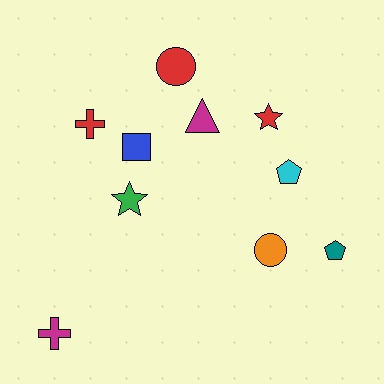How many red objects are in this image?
There are 3 red objects.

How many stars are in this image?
There are 2 stars.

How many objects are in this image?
There are 10 objects.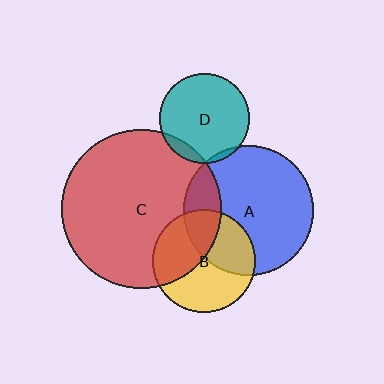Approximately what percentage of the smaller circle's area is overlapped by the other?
Approximately 20%.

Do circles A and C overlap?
Yes.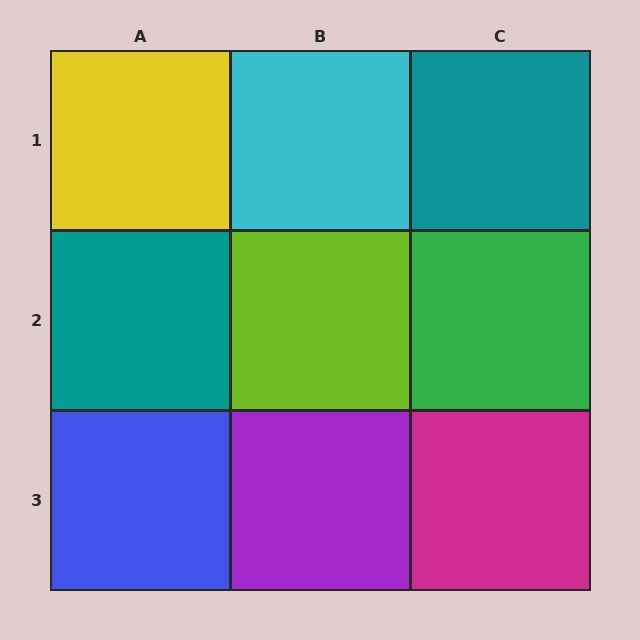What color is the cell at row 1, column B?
Cyan.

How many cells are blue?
1 cell is blue.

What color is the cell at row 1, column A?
Yellow.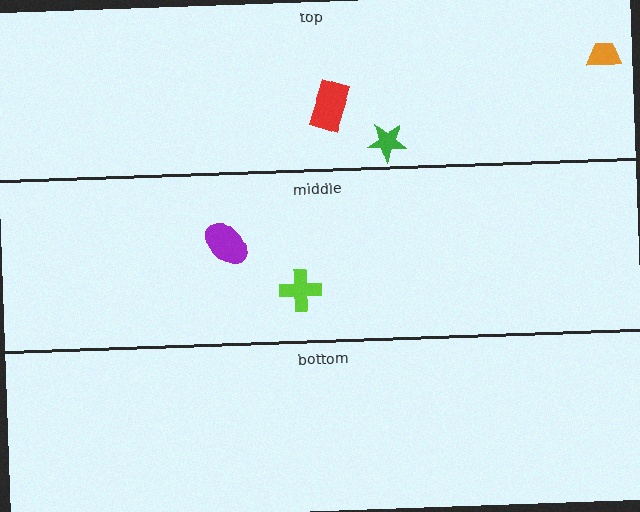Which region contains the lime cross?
The middle region.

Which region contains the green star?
The top region.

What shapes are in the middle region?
The lime cross, the purple ellipse.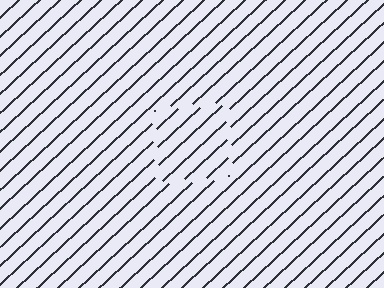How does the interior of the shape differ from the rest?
The interior of the shape contains the same grating, shifted by half a period — the contour is defined by the phase discontinuity where line-ends from the inner and outer gratings abut.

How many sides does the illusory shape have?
4 sides — the line-ends trace a square.